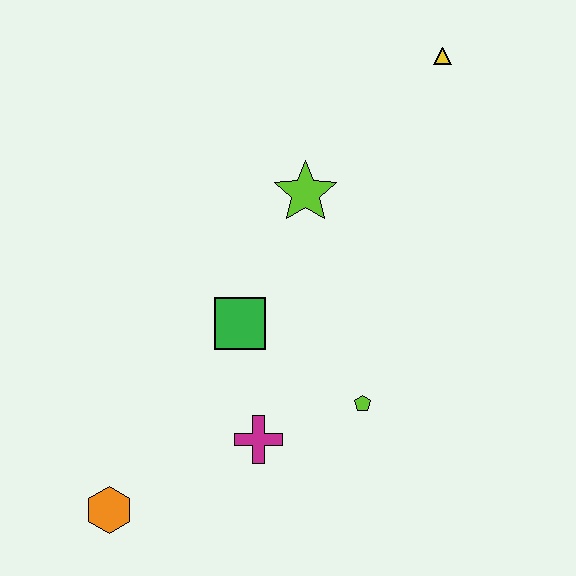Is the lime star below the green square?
No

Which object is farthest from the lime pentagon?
The yellow triangle is farthest from the lime pentagon.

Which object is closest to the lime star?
The green square is closest to the lime star.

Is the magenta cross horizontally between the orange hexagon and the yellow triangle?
Yes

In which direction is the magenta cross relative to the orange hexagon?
The magenta cross is to the right of the orange hexagon.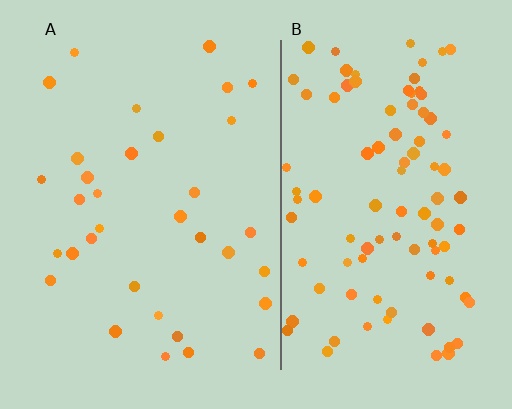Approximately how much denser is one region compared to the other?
Approximately 2.9× — region B over region A.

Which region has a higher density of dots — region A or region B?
B (the right).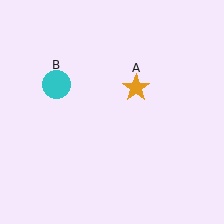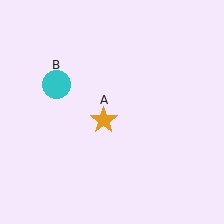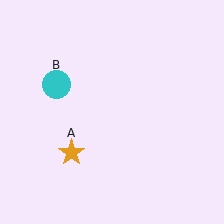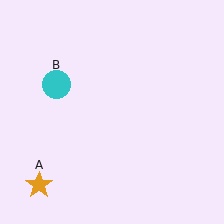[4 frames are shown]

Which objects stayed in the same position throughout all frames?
Cyan circle (object B) remained stationary.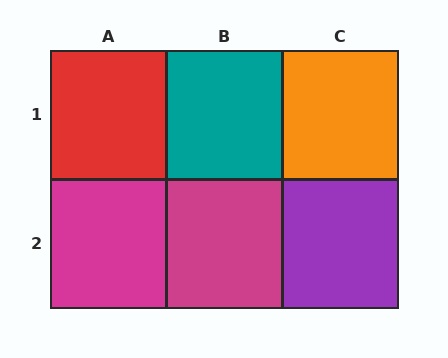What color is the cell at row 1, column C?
Orange.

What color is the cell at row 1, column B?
Teal.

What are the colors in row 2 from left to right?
Magenta, magenta, purple.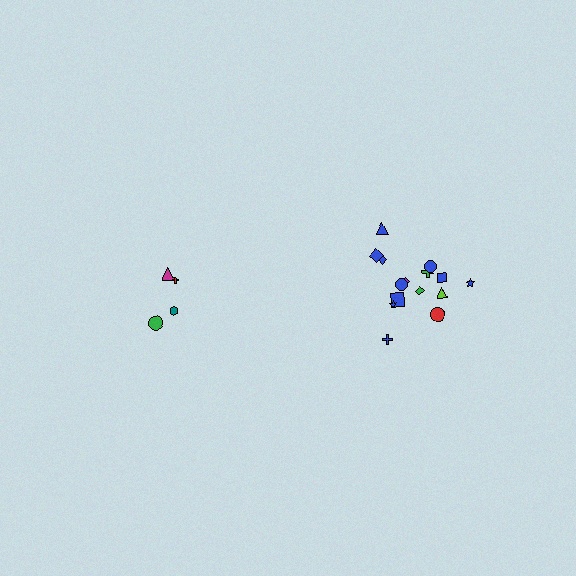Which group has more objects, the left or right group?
The right group.